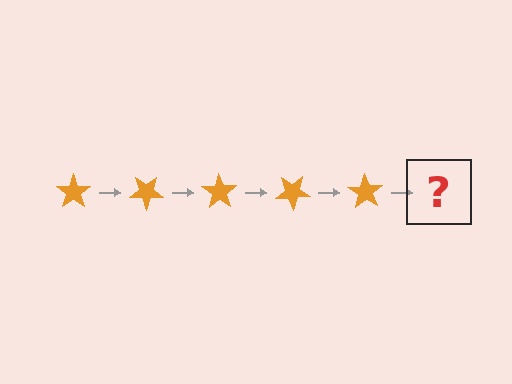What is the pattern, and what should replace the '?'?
The pattern is that the star rotates 35 degrees each step. The '?' should be an orange star rotated 175 degrees.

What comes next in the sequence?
The next element should be an orange star rotated 175 degrees.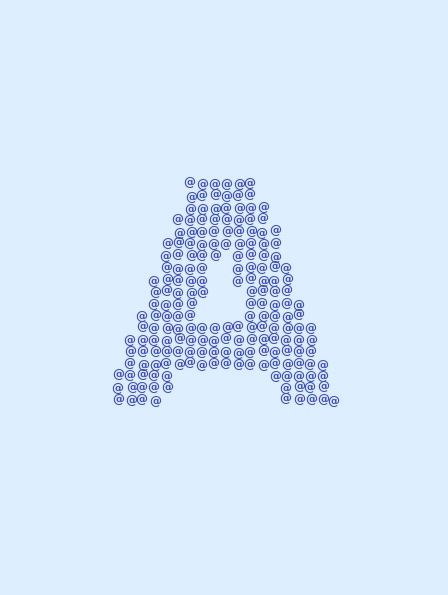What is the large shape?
The large shape is the letter A.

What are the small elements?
The small elements are at signs.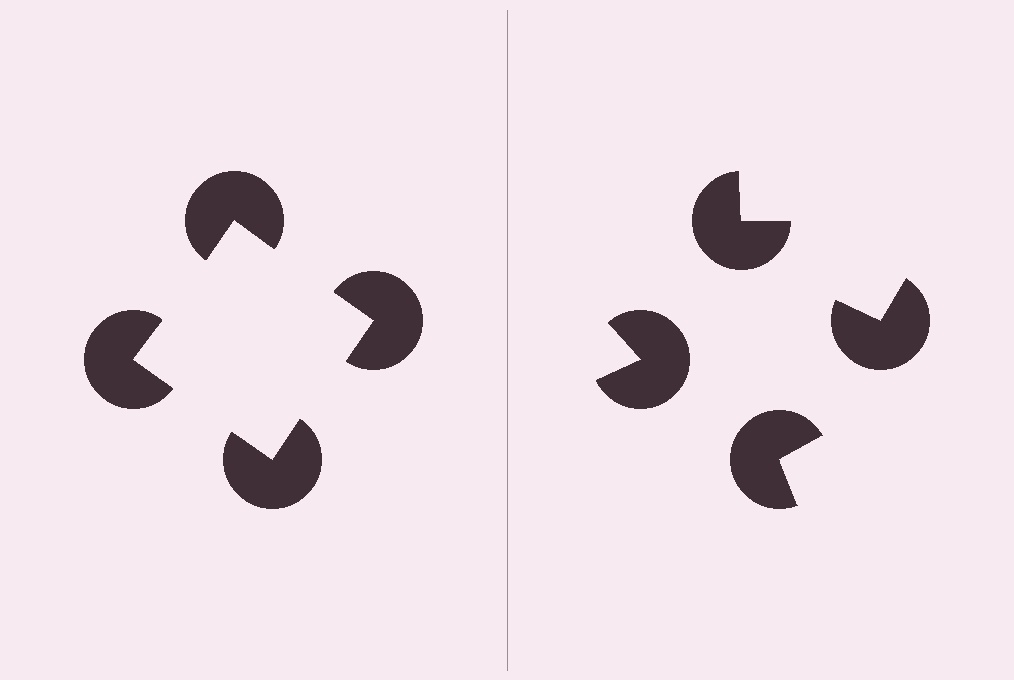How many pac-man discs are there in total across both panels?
8 — 4 on each side.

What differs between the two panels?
The pac-man discs are positioned identically on both sides; only the wedge orientations differ. On the left they align to a square; on the right they are misaligned.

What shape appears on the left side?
An illusory square.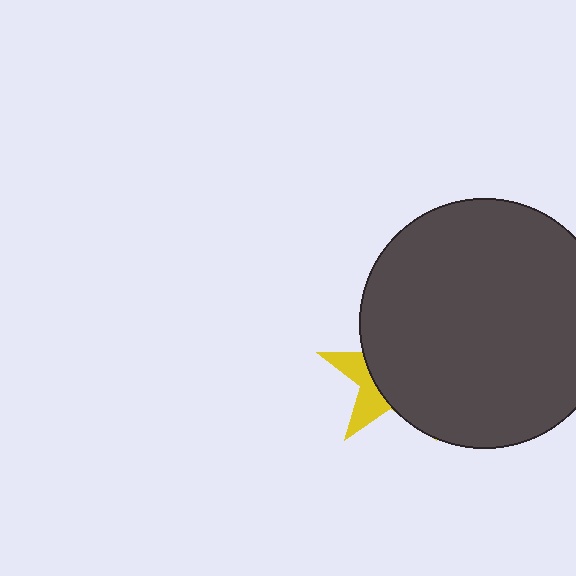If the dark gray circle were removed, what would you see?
You would see the complete yellow star.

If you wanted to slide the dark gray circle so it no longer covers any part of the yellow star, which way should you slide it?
Slide it right — that is the most direct way to separate the two shapes.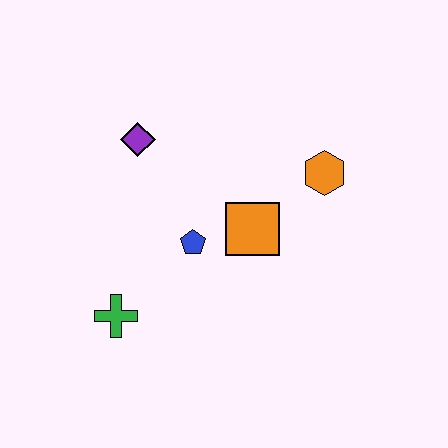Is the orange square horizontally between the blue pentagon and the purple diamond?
No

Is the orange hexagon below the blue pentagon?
No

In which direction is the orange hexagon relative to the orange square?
The orange hexagon is to the right of the orange square.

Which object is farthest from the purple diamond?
The orange hexagon is farthest from the purple diamond.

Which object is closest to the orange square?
The blue pentagon is closest to the orange square.